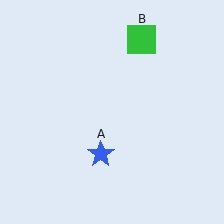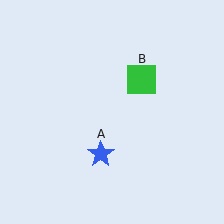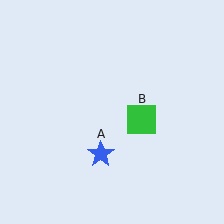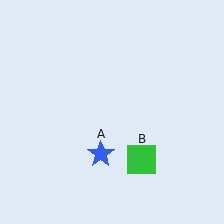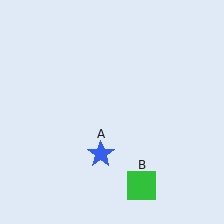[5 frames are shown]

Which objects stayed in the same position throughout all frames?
Blue star (object A) remained stationary.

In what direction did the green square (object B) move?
The green square (object B) moved down.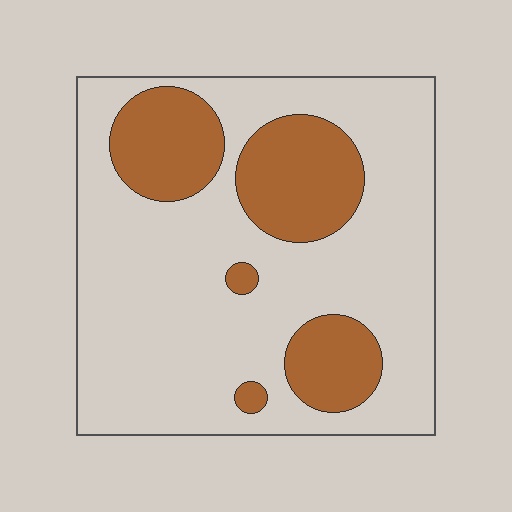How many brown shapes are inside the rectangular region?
5.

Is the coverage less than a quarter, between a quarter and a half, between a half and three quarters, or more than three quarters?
Between a quarter and a half.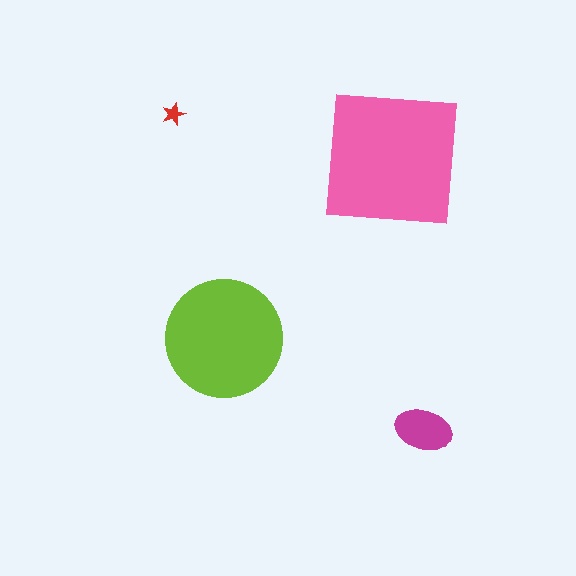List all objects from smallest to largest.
The red star, the magenta ellipse, the lime circle, the pink square.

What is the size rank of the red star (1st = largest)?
4th.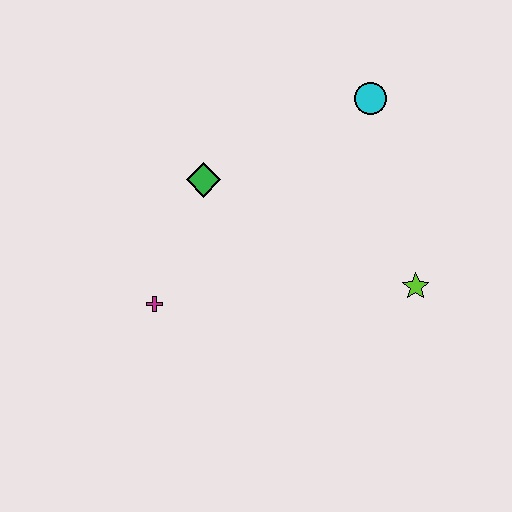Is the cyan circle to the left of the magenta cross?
No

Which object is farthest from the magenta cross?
The cyan circle is farthest from the magenta cross.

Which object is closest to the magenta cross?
The green diamond is closest to the magenta cross.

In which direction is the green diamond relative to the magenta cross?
The green diamond is above the magenta cross.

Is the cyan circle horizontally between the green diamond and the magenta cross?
No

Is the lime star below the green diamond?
Yes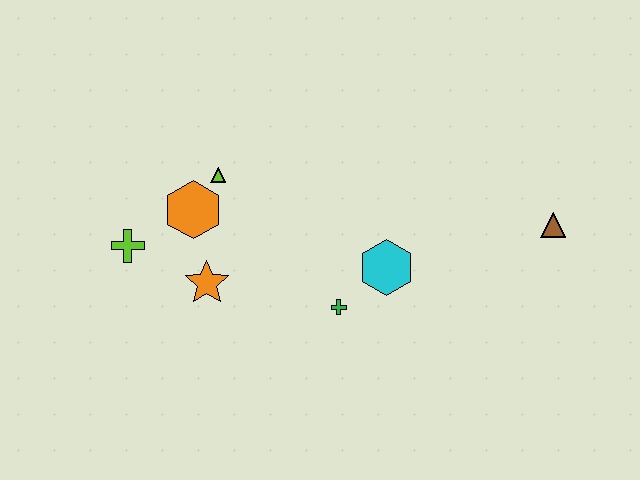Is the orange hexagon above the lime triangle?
No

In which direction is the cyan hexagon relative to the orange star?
The cyan hexagon is to the right of the orange star.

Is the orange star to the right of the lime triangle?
No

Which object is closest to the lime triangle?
The orange hexagon is closest to the lime triangle.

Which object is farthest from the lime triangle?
The brown triangle is farthest from the lime triangle.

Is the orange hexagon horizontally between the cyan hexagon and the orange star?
No